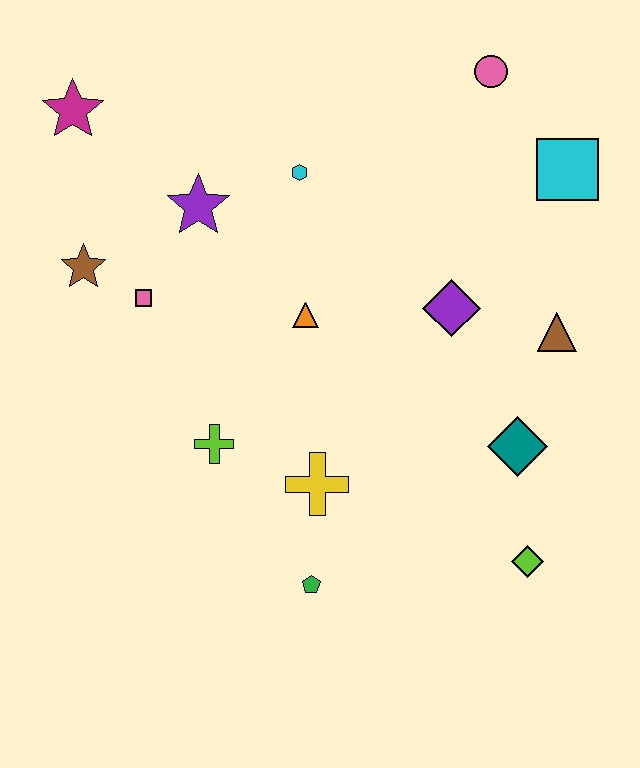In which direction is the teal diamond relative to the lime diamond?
The teal diamond is above the lime diamond.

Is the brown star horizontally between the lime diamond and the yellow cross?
No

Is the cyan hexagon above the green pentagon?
Yes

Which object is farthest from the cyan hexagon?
The lime diamond is farthest from the cyan hexagon.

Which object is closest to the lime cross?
The yellow cross is closest to the lime cross.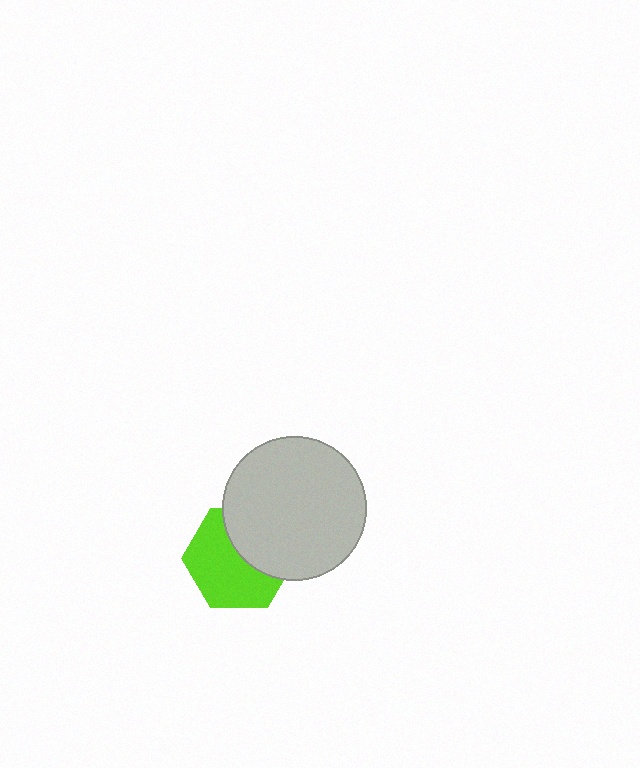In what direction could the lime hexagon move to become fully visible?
The lime hexagon could move toward the lower-left. That would shift it out from behind the light gray circle entirely.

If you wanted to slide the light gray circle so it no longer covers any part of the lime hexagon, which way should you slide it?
Slide it toward the upper-right — that is the most direct way to separate the two shapes.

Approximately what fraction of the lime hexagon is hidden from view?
Roughly 40% of the lime hexagon is hidden behind the light gray circle.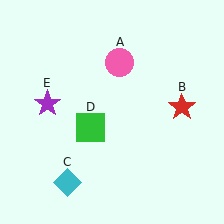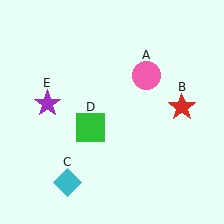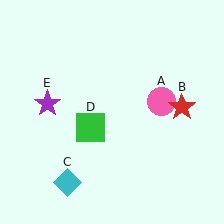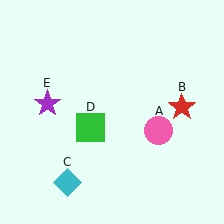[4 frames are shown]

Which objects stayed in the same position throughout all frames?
Red star (object B) and cyan diamond (object C) and green square (object D) and purple star (object E) remained stationary.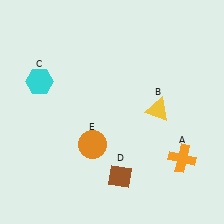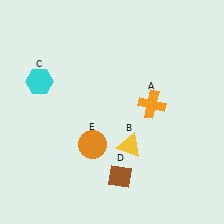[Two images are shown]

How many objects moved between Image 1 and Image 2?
2 objects moved between the two images.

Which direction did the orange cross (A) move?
The orange cross (A) moved up.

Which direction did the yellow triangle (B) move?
The yellow triangle (B) moved down.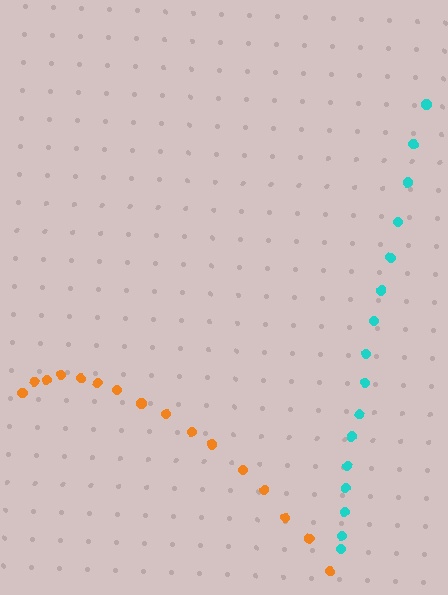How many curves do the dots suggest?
There are 2 distinct paths.